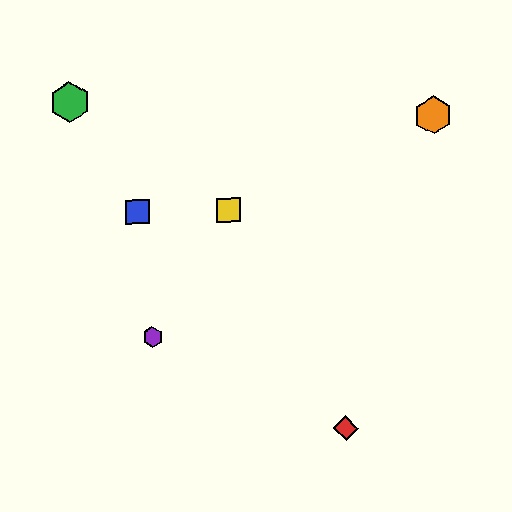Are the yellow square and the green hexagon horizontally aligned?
No, the yellow square is at y≈210 and the green hexagon is at y≈102.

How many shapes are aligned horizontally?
2 shapes (the blue square, the yellow square) are aligned horizontally.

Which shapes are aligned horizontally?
The blue square, the yellow square are aligned horizontally.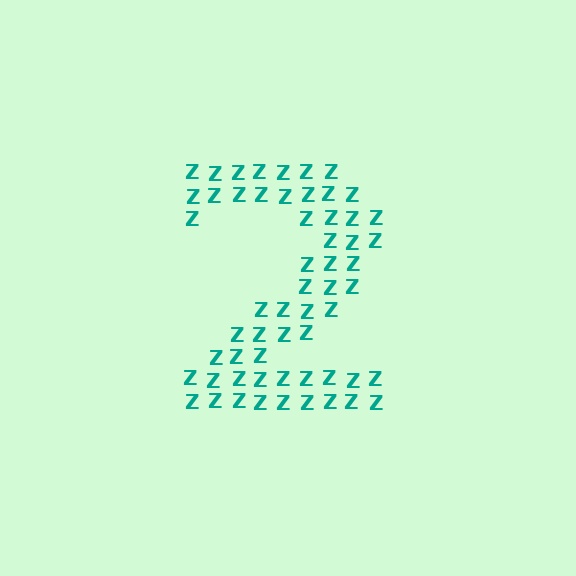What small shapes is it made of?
It is made of small letter Z's.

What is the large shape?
The large shape is the digit 2.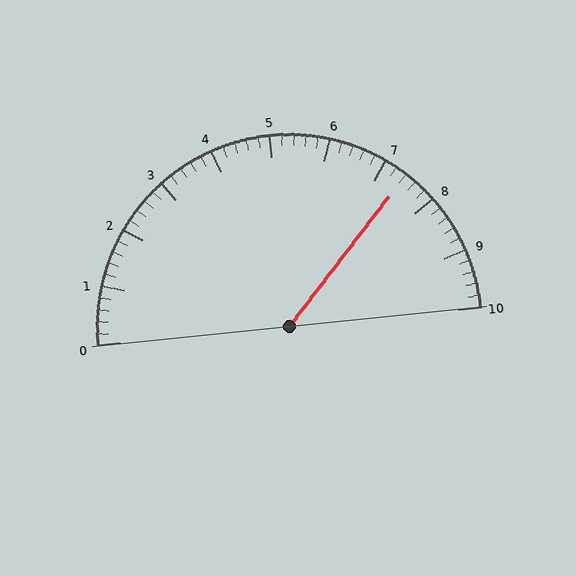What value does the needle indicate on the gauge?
The needle indicates approximately 7.4.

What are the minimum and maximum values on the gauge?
The gauge ranges from 0 to 10.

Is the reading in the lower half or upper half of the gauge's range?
The reading is in the upper half of the range (0 to 10).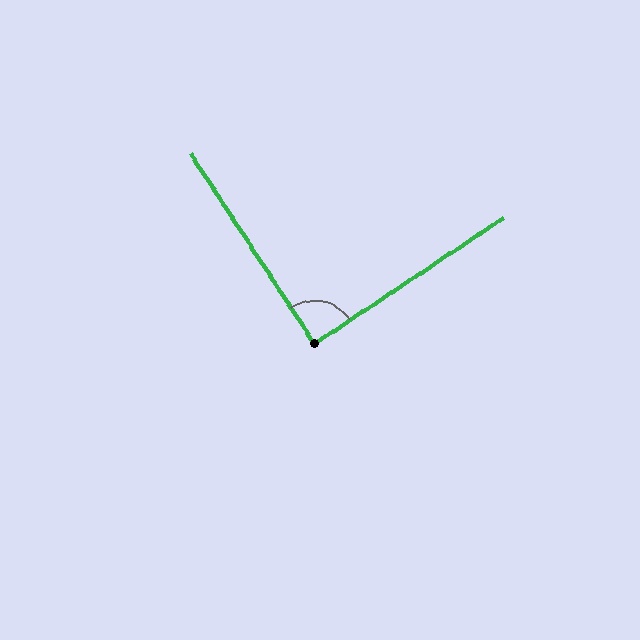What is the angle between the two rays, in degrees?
Approximately 89 degrees.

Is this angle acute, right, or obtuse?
It is approximately a right angle.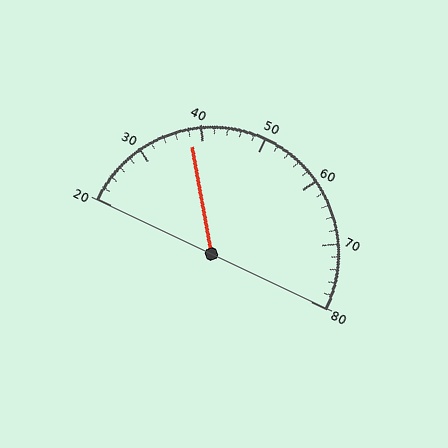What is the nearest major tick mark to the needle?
The nearest major tick mark is 40.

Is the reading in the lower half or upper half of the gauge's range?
The reading is in the lower half of the range (20 to 80).